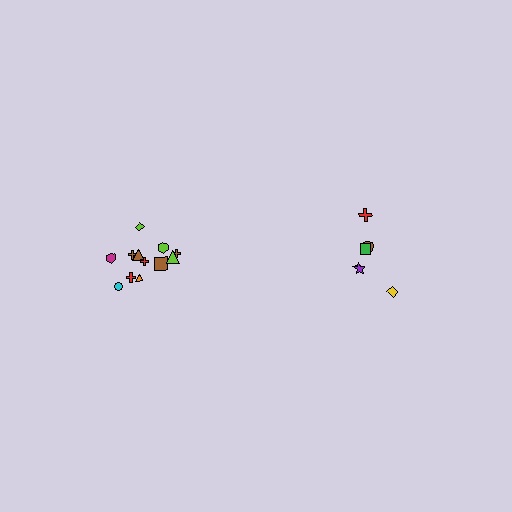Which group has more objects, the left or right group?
The left group.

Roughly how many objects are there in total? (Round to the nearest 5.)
Roughly 20 objects in total.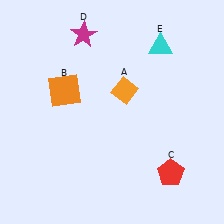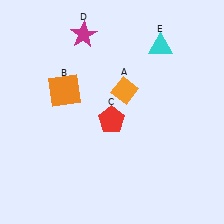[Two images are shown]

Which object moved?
The red pentagon (C) moved left.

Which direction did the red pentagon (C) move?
The red pentagon (C) moved left.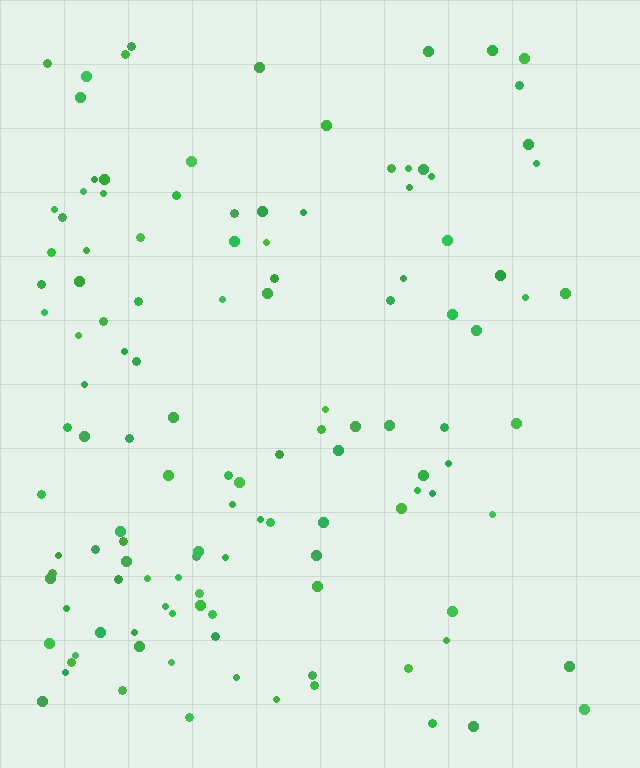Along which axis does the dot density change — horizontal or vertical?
Horizontal.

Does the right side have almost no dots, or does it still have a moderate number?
Still a moderate number, just noticeably fewer than the left.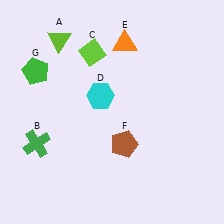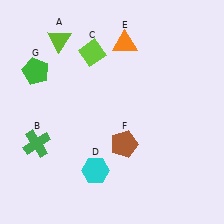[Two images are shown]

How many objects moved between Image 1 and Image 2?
1 object moved between the two images.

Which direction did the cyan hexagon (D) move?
The cyan hexagon (D) moved down.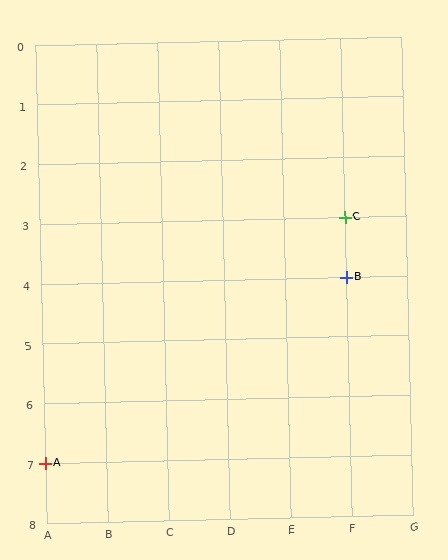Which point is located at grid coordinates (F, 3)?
Point C is at (F, 3).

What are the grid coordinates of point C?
Point C is at grid coordinates (F, 3).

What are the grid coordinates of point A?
Point A is at grid coordinates (A, 7).